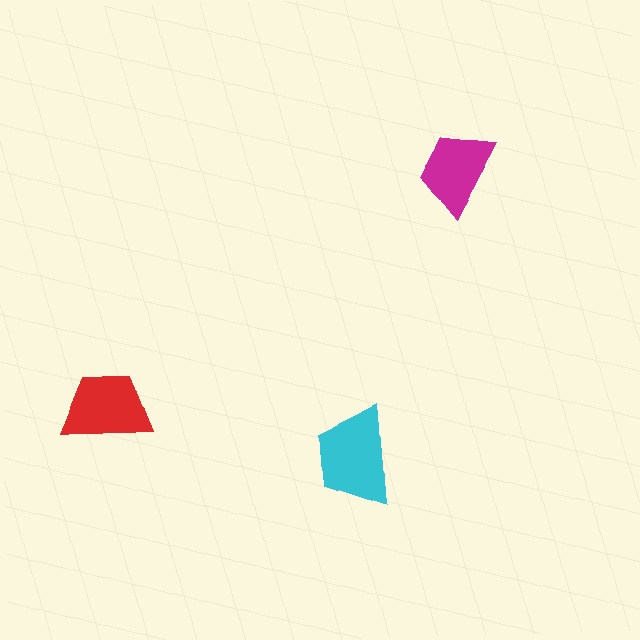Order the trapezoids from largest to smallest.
the cyan one, the red one, the magenta one.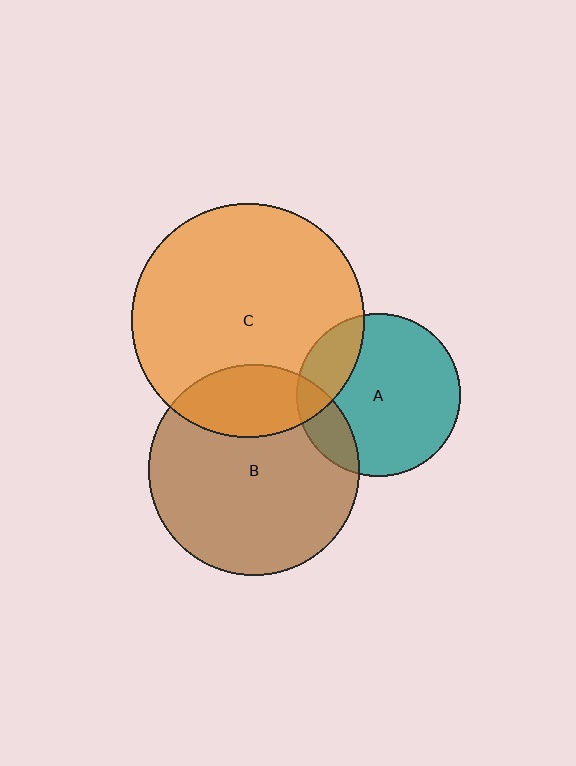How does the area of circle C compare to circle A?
Approximately 2.0 times.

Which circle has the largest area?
Circle C (orange).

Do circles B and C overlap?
Yes.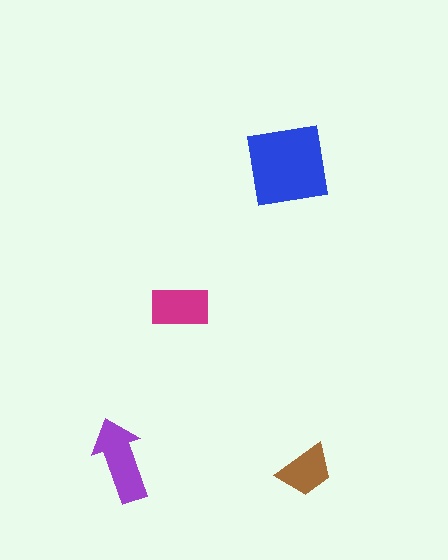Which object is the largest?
The blue square.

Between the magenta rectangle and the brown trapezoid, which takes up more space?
The magenta rectangle.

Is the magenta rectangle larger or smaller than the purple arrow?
Smaller.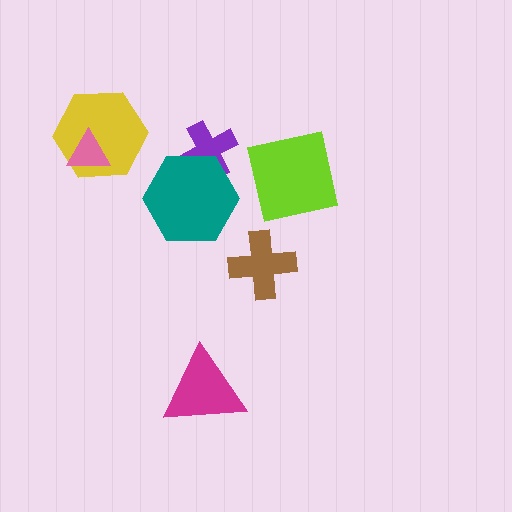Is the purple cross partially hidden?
Yes, it is partially covered by another shape.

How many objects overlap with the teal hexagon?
1 object overlaps with the teal hexagon.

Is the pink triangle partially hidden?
No, no other shape covers it.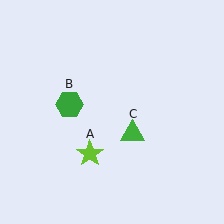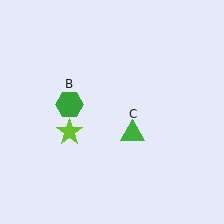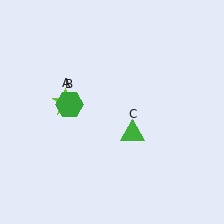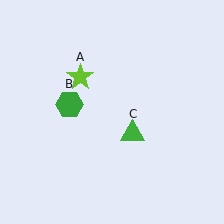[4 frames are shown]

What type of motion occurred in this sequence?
The lime star (object A) rotated clockwise around the center of the scene.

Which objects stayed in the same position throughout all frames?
Green hexagon (object B) and green triangle (object C) remained stationary.